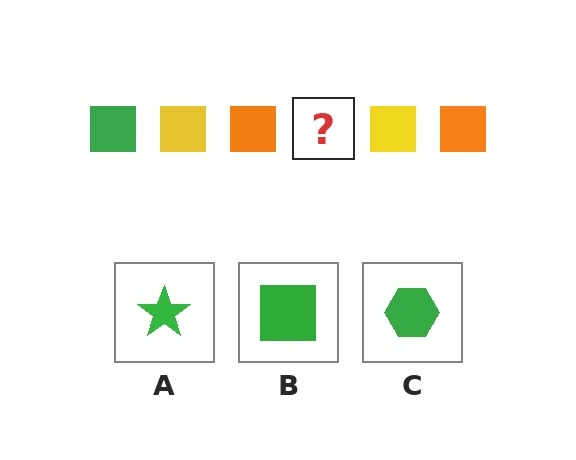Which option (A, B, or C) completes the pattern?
B.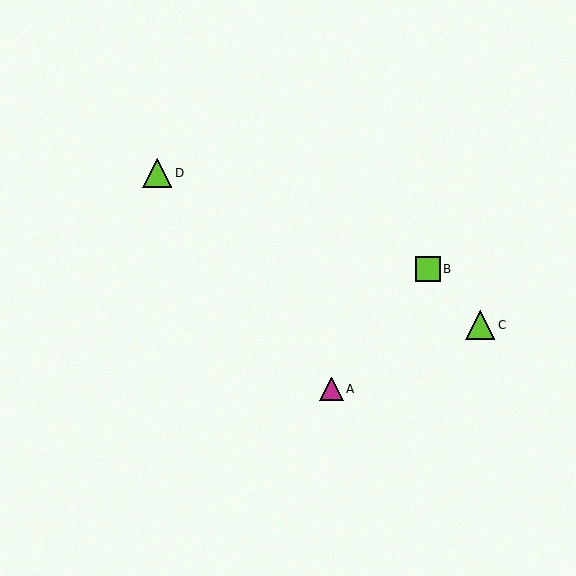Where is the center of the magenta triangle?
The center of the magenta triangle is at (331, 389).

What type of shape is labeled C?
Shape C is a lime triangle.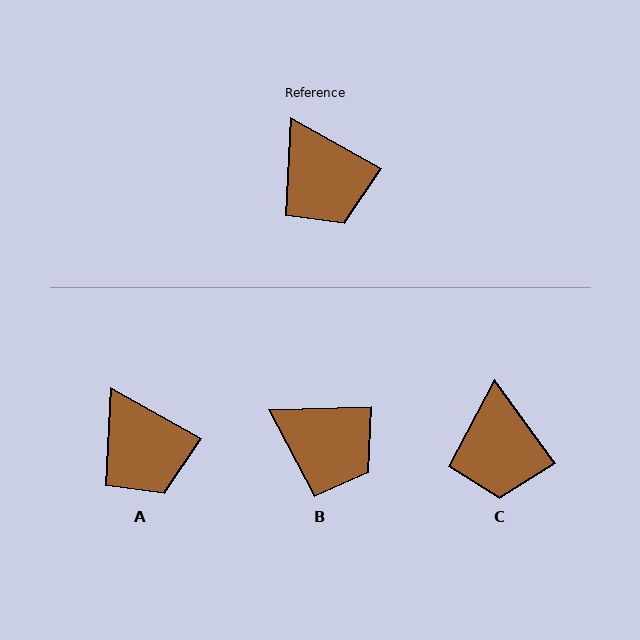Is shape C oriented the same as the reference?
No, it is off by about 25 degrees.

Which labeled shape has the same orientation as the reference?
A.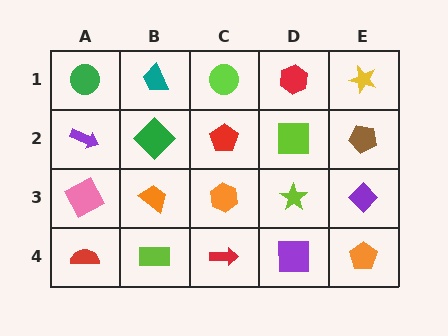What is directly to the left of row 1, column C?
A teal trapezoid.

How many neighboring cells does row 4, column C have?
3.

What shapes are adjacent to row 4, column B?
An orange trapezoid (row 3, column B), a red semicircle (row 4, column A), a red arrow (row 4, column C).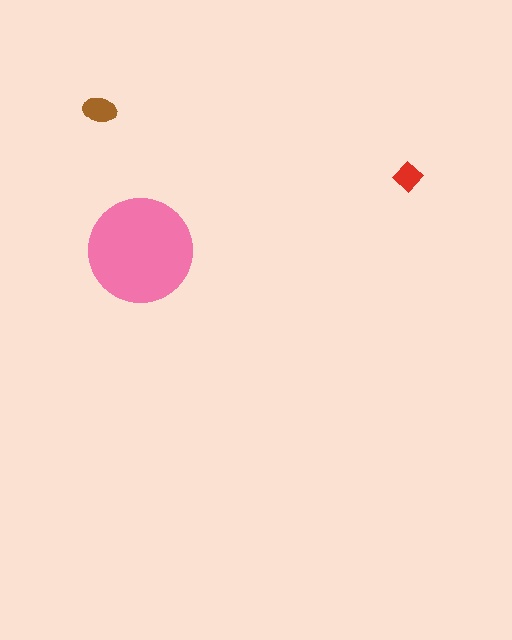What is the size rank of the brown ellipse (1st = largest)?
2nd.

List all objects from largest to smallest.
The pink circle, the brown ellipse, the red diamond.